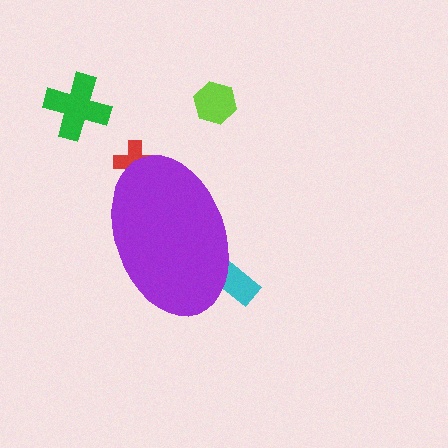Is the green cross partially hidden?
No, the green cross is fully visible.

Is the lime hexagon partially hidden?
No, the lime hexagon is fully visible.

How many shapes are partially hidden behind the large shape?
2 shapes are partially hidden.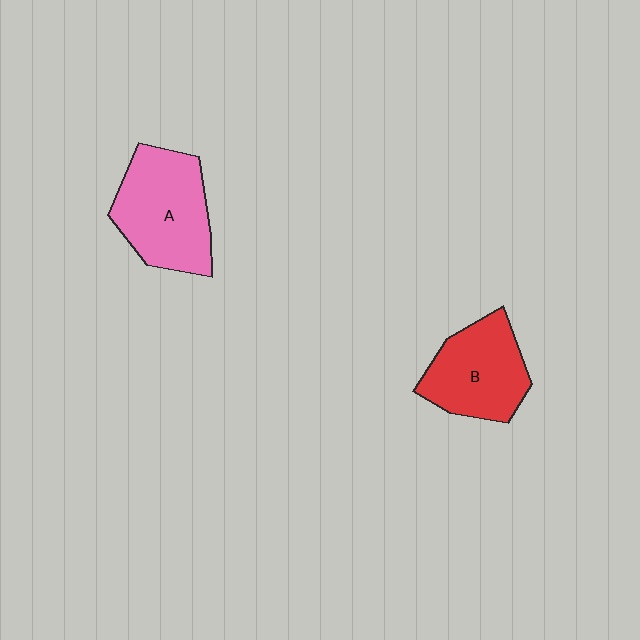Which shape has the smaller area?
Shape B (red).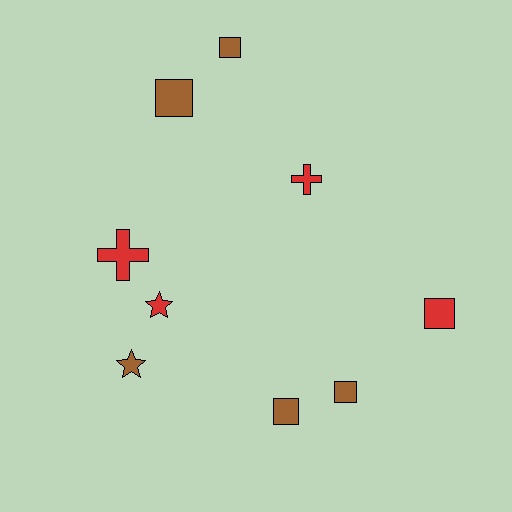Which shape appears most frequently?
Square, with 5 objects.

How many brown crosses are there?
There are no brown crosses.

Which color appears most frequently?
Brown, with 5 objects.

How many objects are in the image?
There are 9 objects.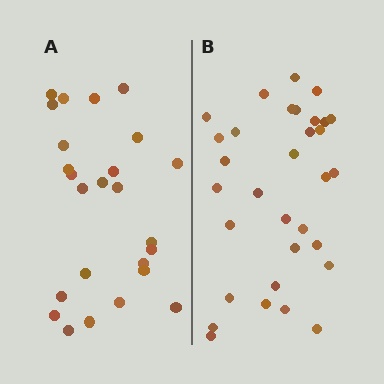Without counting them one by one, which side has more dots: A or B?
Region B (the right region) has more dots.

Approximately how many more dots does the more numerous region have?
Region B has roughly 8 or so more dots than region A.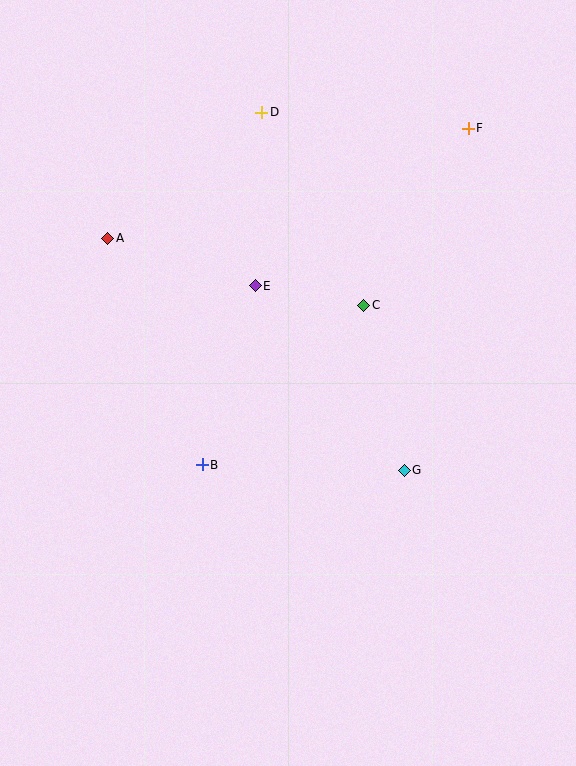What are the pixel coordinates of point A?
Point A is at (108, 238).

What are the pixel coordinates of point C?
Point C is at (364, 305).